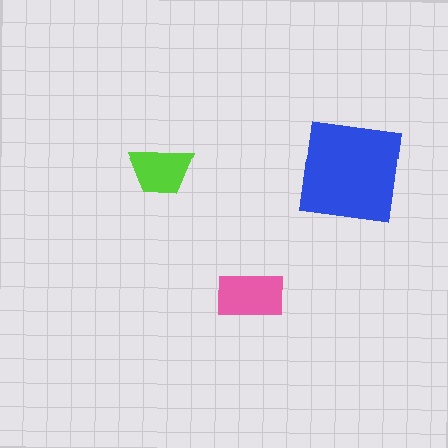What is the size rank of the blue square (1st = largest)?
1st.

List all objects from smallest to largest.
The lime trapezoid, the pink rectangle, the blue square.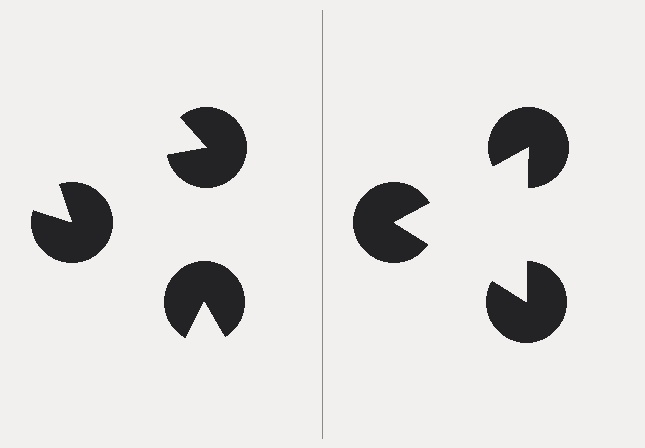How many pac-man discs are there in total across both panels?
6 — 3 on each side.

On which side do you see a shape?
An illusory triangle appears on the right side. On the left side the wedge cuts are rotated, so no coherent shape forms.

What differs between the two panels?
The pac-man discs are positioned identically on both sides; only the wedge orientations differ. On the right they align to a triangle; on the left they are misaligned.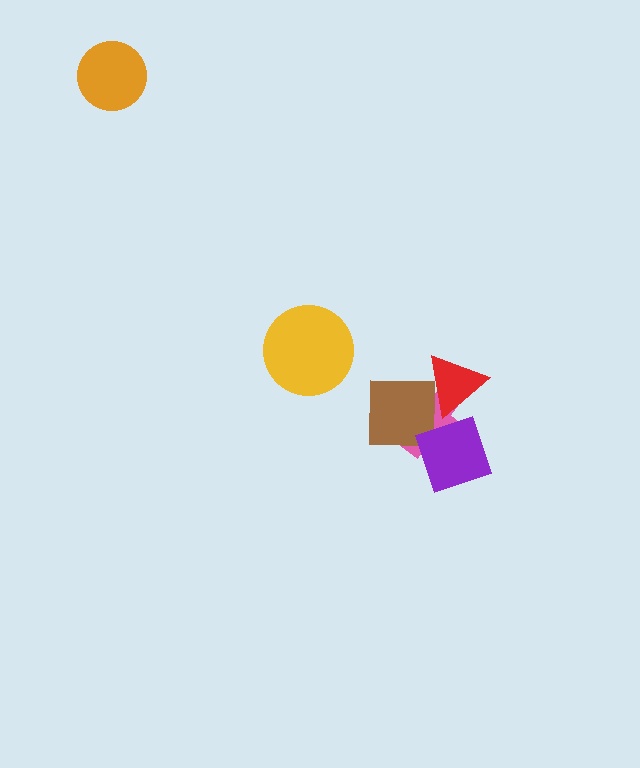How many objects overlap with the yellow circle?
0 objects overlap with the yellow circle.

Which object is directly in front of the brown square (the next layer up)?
The purple diamond is directly in front of the brown square.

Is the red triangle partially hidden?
No, no other shape covers it.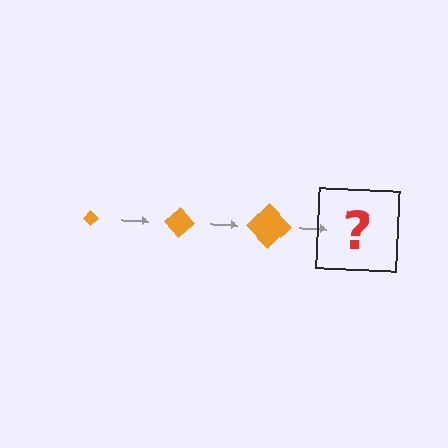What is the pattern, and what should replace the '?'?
The pattern is that the diamond gets progressively larger each step. The '?' should be an orange diamond, larger than the previous one.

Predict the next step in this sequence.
The next step is an orange diamond, larger than the previous one.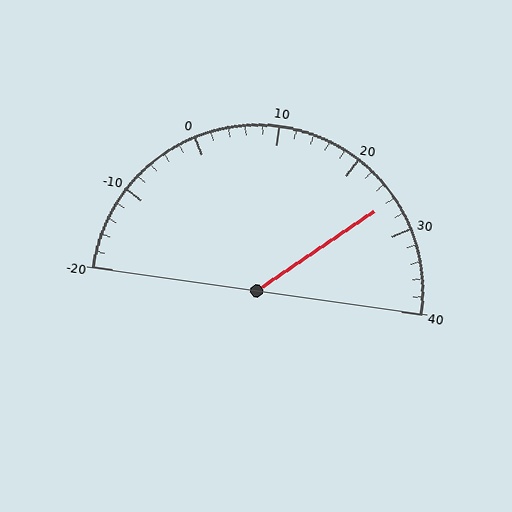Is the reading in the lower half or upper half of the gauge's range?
The reading is in the upper half of the range (-20 to 40).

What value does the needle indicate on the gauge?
The needle indicates approximately 26.